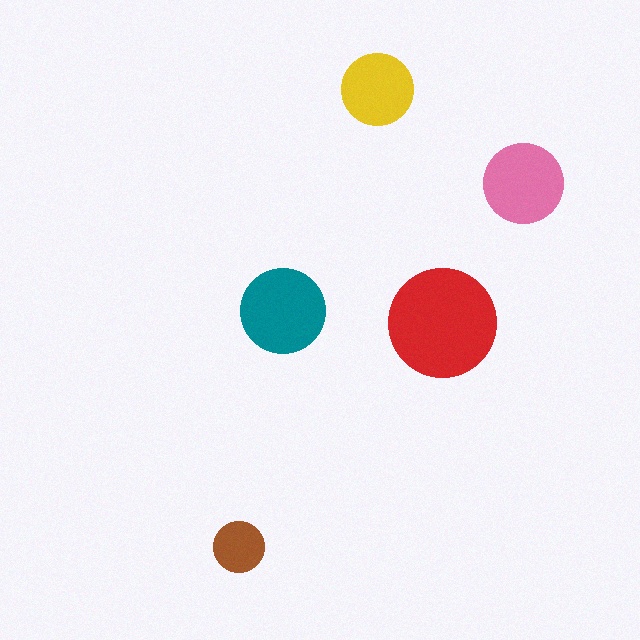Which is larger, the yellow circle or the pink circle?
The pink one.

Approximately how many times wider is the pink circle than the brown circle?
About 1.5 times wider.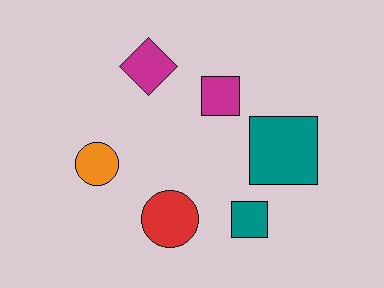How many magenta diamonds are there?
There is 1 magenta diamond.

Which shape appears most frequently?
Square, with 3 objects.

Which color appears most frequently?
Teal, with 2 objects.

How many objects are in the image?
There are 6 objects.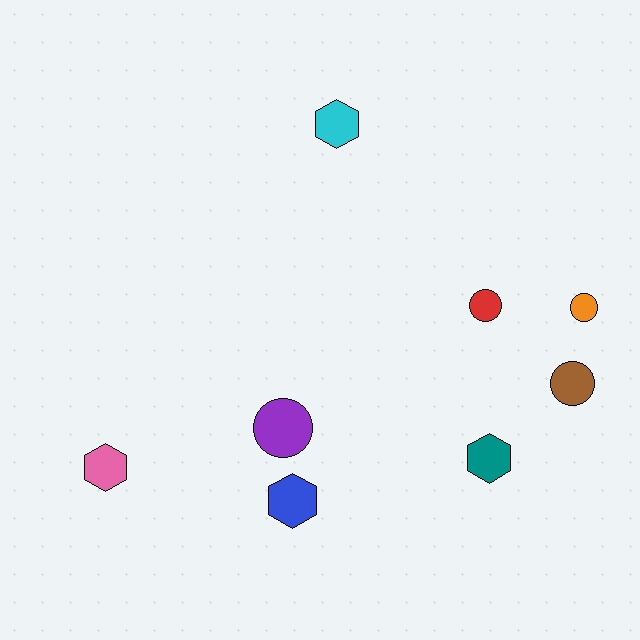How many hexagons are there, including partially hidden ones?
There are 4 hexagons.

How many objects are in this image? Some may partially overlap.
There are 8 objects.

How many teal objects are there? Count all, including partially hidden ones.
There is 1 teal object.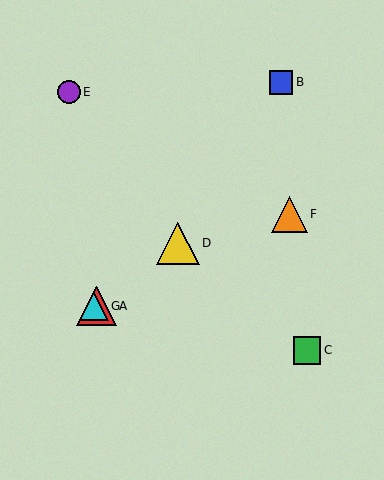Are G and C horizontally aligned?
No, G is at y≈306 and C is at y≈350.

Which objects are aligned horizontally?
Objects A, G are aligned horizontally.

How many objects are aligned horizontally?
2 objects (A, G) are aligned horizontally.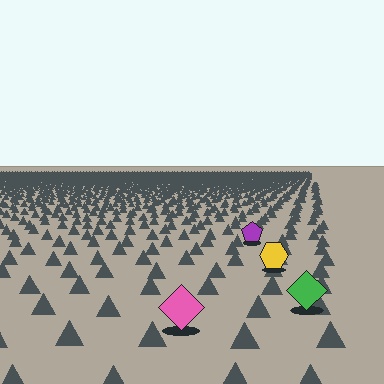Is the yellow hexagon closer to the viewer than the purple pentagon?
Yes. The yellow hexagon is closer — you can tell from the texture gradient: the ground texture is coarser near it.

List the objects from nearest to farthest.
From nearest to farthest: the pink diamond, the green diamond, the yellow hexagon, the purple pentagon.